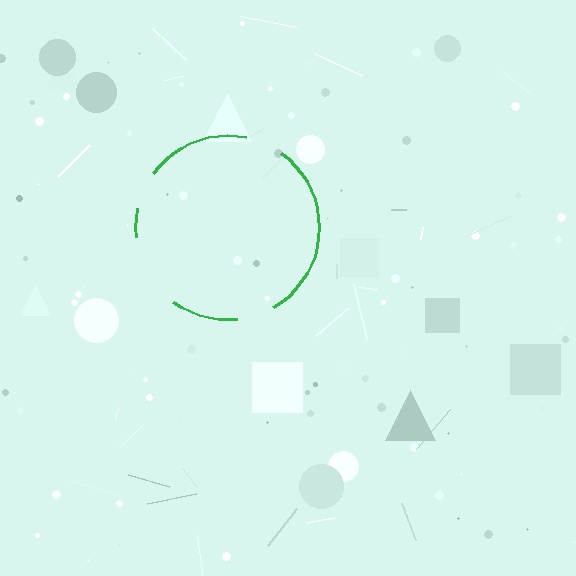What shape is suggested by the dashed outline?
The dashed outline suggests a circle.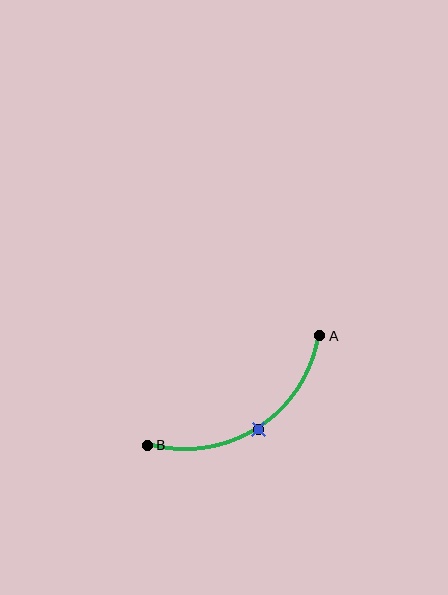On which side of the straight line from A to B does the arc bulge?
The arc bulges below the straight line connecting A and B.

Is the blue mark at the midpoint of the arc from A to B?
Yes. The blue mark lies on the arc at equal arc-length from both A and B — it is the arc midpoint.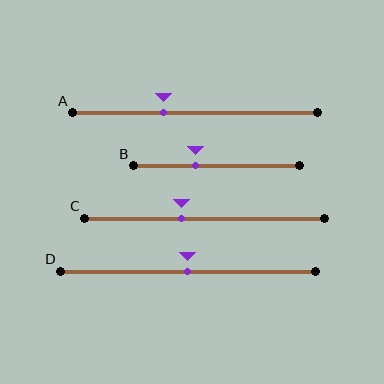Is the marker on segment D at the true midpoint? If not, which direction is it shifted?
Yes, the marker on segment D is at the true midpoint.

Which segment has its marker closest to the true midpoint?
Segment D has its marker closest to the true midpoint.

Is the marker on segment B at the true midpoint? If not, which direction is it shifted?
No, the marker on segment B is shifted to the left by about 13% of the segment length.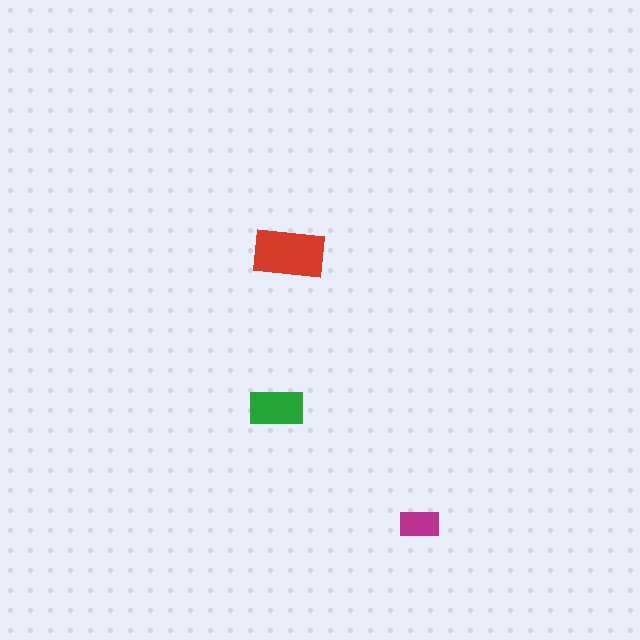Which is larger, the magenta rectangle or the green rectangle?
The green one.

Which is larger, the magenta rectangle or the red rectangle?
The red one.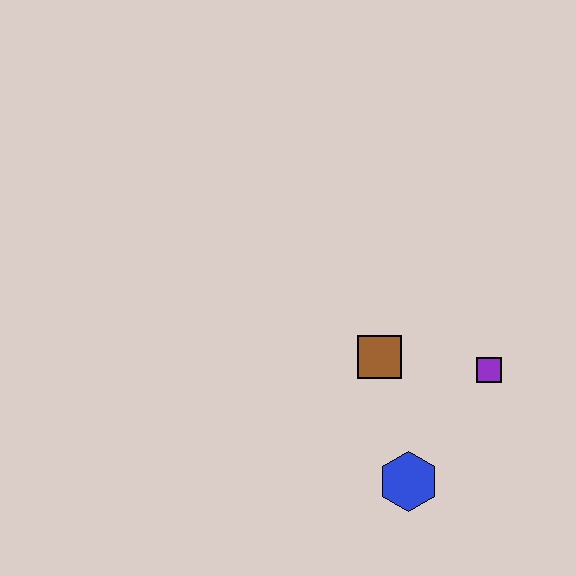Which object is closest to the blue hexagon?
The brown square is closest to the blue hexagon.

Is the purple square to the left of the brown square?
No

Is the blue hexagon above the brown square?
No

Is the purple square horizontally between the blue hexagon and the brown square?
No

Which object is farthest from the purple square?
The blue hexagon is farthest from the purple square.